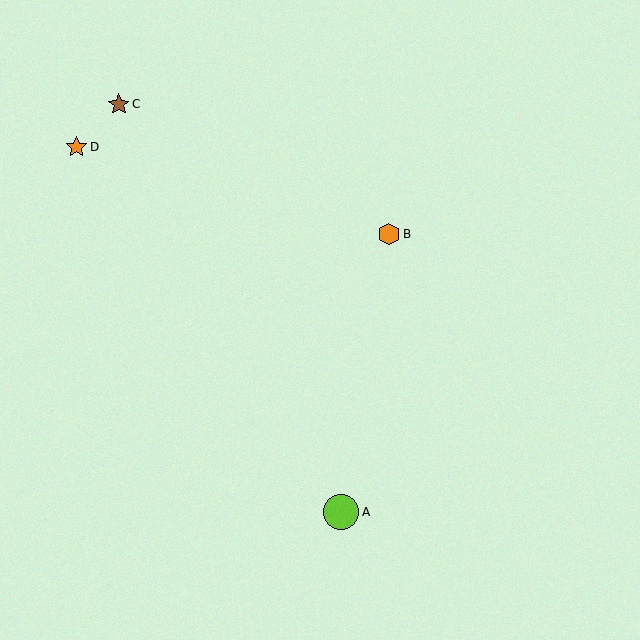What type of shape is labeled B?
Shape B is an orange hexagon.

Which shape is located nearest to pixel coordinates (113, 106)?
The brown star (labeled C) at (119, 104) is nearest to that location.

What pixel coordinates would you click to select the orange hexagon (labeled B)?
Click at (389, 234) to select the orange hexagon B.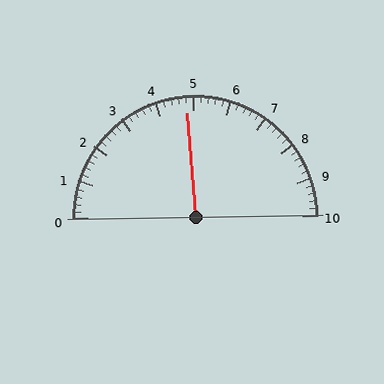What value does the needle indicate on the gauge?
The needle indicates approximately 4.8.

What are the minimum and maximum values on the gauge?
The gauge ranges from 0 to 10.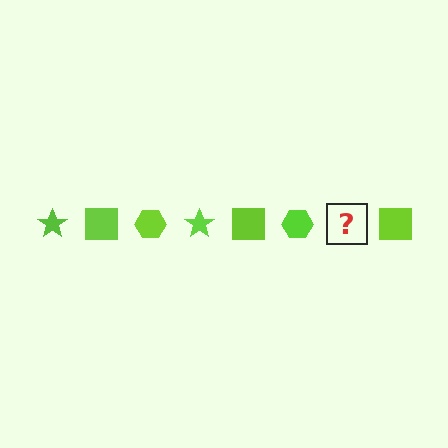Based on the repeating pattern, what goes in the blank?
The blank should be a lime star.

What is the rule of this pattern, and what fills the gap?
The rule is that the pattern cycles through star, square, hexagon shapes in lime. The gap should be filled with a lime star.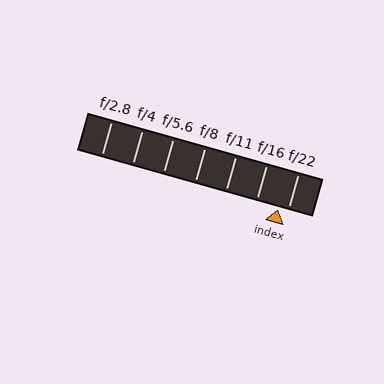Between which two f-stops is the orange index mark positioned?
The index mark is between f/16 and f/22.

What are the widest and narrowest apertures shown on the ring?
The widest aperture shown is f/2.8 and the narrowest is f/22.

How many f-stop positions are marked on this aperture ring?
There are 7 f-stop positions marked.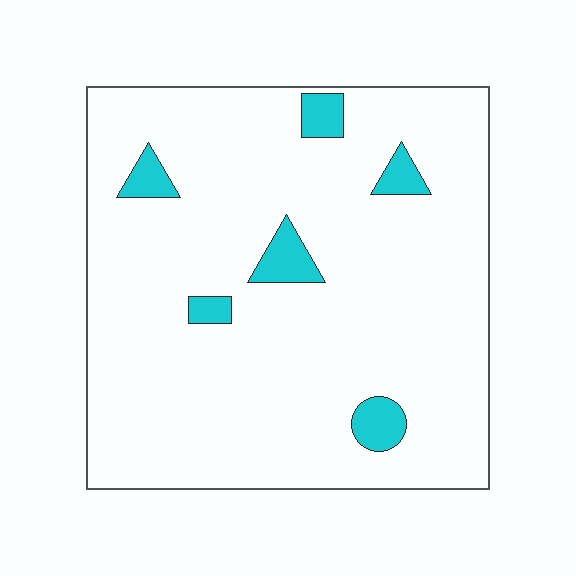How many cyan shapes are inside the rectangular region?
6.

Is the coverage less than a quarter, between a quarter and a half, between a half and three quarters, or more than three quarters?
Less than a quarter.